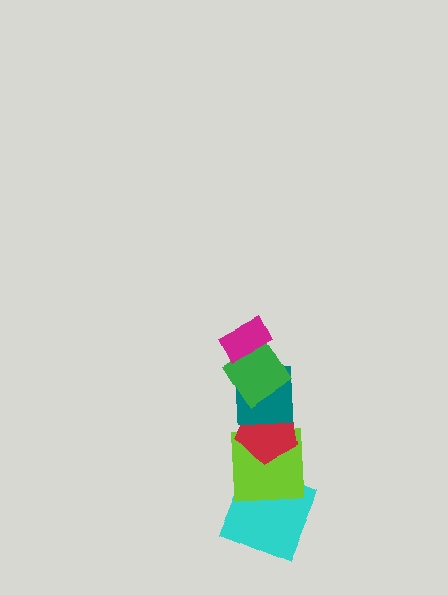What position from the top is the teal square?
The teal square is 3rd from the top.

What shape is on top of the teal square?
The green diamond is on top of the teal square.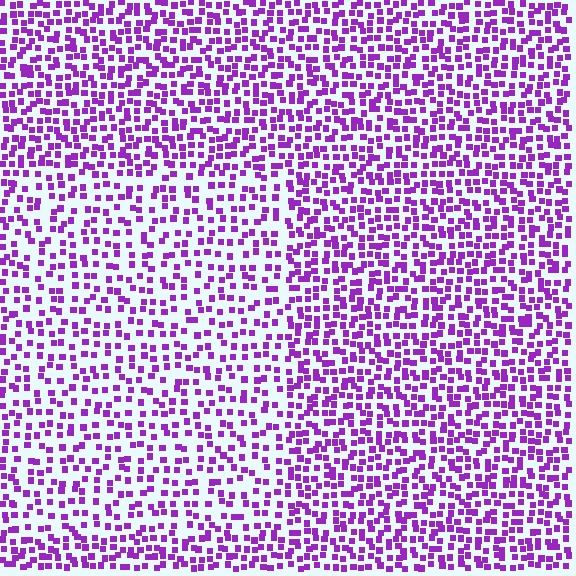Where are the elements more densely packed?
The elements are more densely packed outside the rectangle boundary.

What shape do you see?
I see a rectangle.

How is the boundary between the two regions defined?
The boundary is defined by a change in element density (approximately 1.6x ratio). All elements are the same color, size, and shape.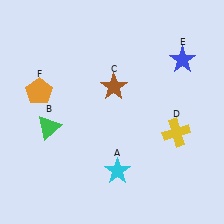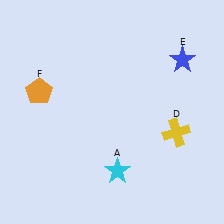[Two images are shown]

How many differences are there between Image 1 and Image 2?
There are 2 differences between the two images.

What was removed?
The green triangle (B), the brown star (C) were removed in Image 2.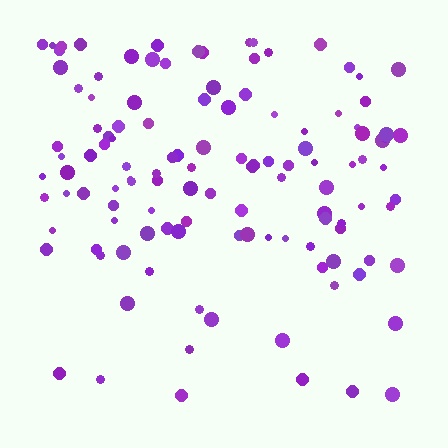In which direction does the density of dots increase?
From bottom to top, with the top side densest.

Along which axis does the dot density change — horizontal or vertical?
Vertical.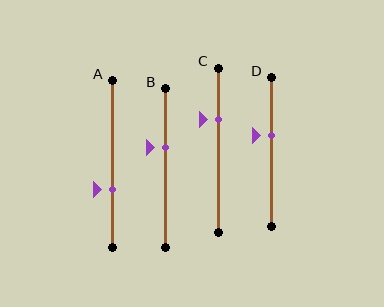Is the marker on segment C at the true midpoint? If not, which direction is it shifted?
No, the marker on segment C is shifted upward by about 18% of the segment length.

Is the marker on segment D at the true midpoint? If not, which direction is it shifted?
No, the marker on segment D is shifted upward by about 11% of the segment length.